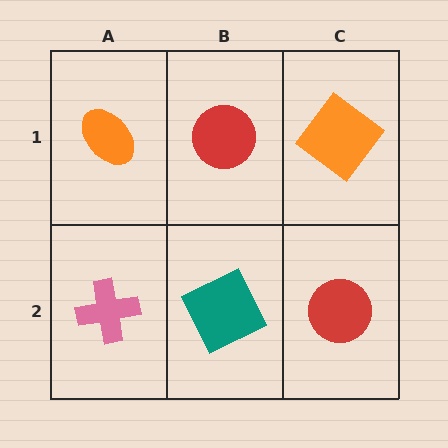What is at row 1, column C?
An orange diamond.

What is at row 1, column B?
A red circle.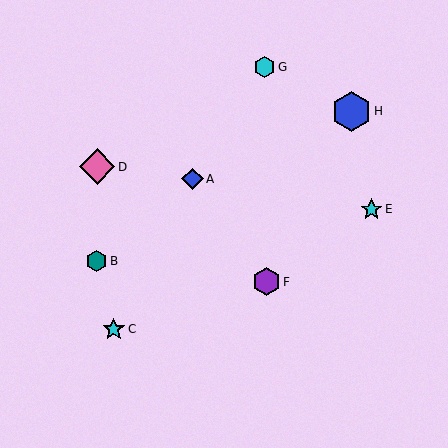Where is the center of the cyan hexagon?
The center of the cyan hexagon is at (264, 67).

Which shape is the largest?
The blue hexagon (labeled H) is the largest.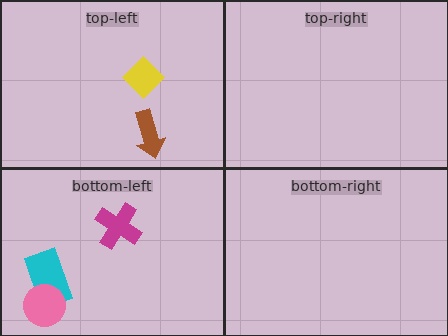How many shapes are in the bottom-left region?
3.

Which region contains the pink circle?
The bottom-left region.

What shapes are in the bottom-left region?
The cyan rectangle, the pink circle, the magenta cross.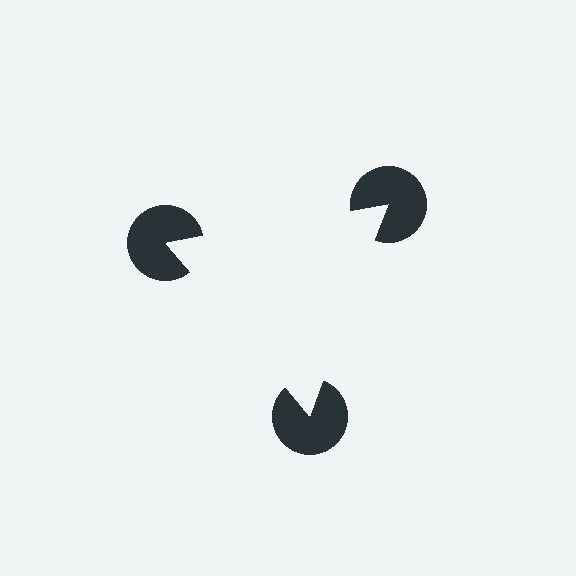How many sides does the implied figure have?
3 sides.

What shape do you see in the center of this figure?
An illusory triangle — its edges are inferred from the aligned wedge cuts in the pac-man discs, not physically drawn.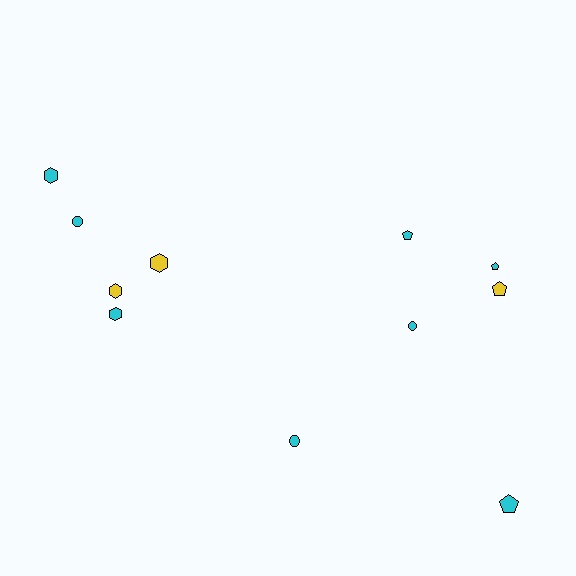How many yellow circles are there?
There are no yellow circles.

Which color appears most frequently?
Cyan, with 8 objects.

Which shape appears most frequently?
Hexagon, with 4 objects.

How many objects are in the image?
There are 11 objects.